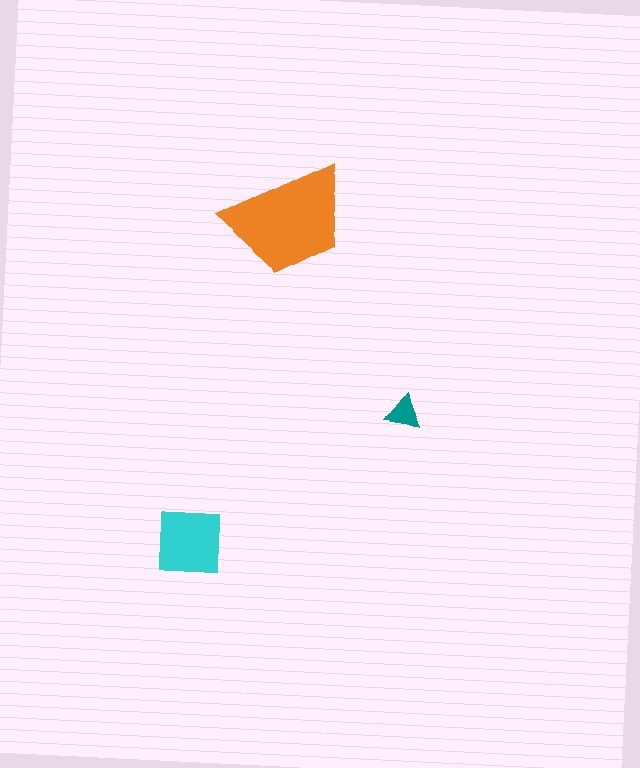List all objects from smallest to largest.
The teal triangle, the cyan square, the orange trapezoid.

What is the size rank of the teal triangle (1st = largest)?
3rd.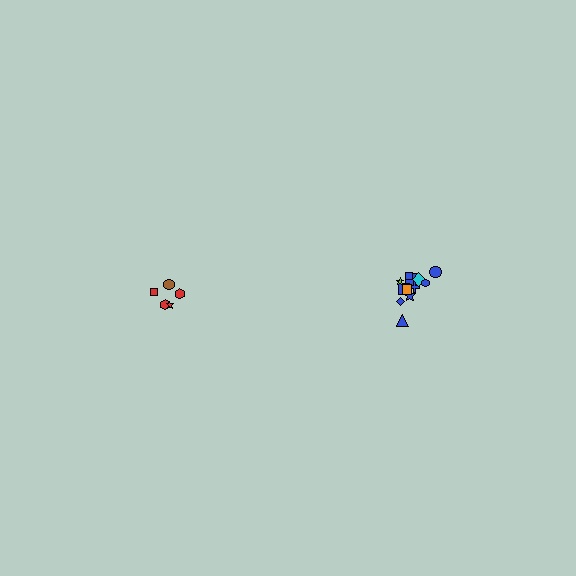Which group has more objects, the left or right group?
The right group.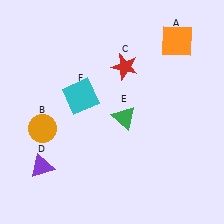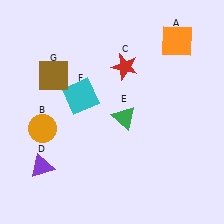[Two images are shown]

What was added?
A brown square (G) was added in Image 2.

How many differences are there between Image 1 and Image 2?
There is 1 difference between the two images.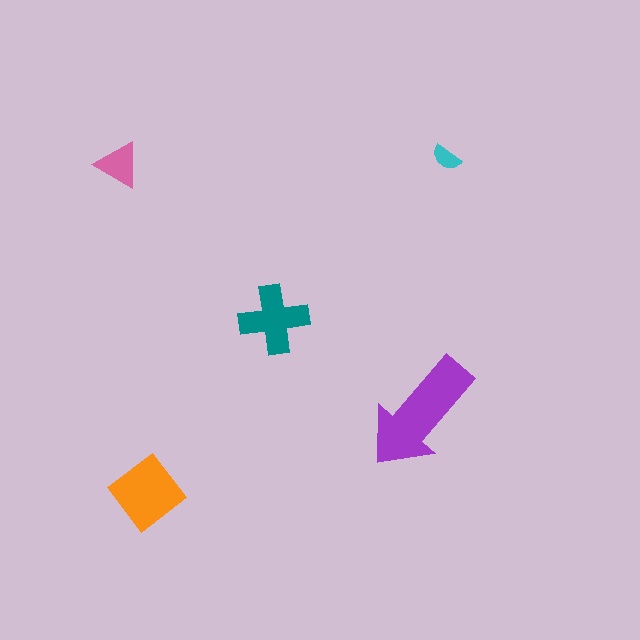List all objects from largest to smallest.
The purple arrow, the orange diamond, the teal cross, the pink triangle, the cyan semicircle.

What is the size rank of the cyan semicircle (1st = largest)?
5th.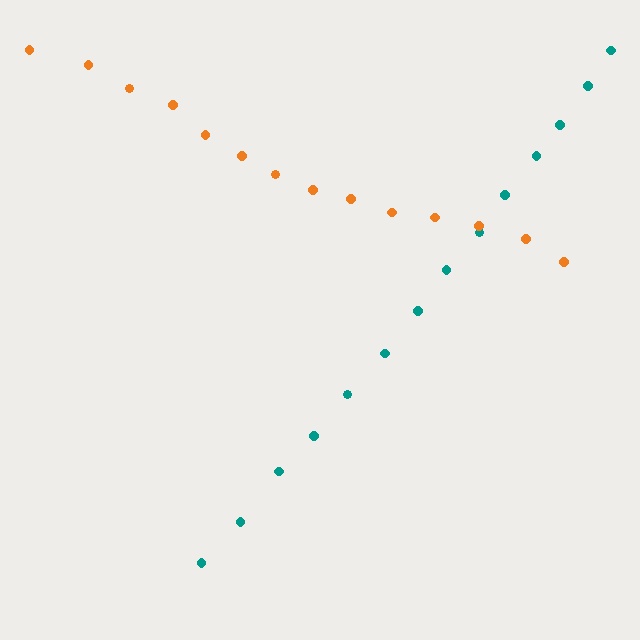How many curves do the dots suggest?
There are 2 distinct paths.